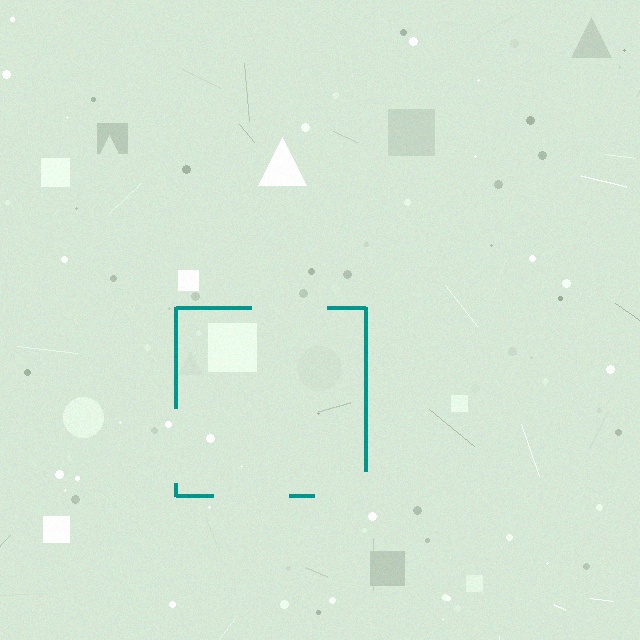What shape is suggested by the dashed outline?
The dashed outline suggests a square.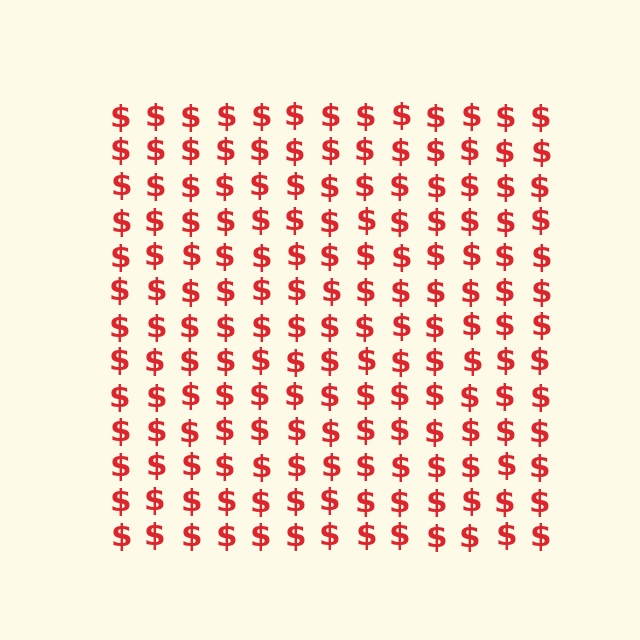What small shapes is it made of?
It is made of small dollar signs.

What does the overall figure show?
The overall figure shows a square.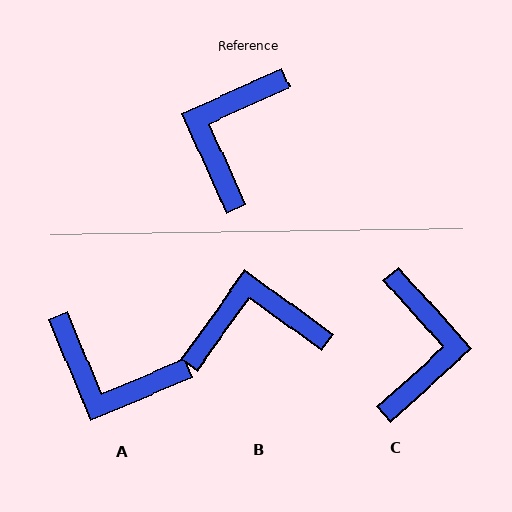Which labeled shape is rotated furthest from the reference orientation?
C, about 162 degrees away.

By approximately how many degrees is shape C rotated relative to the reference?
Approximately 162 degrees clockwise.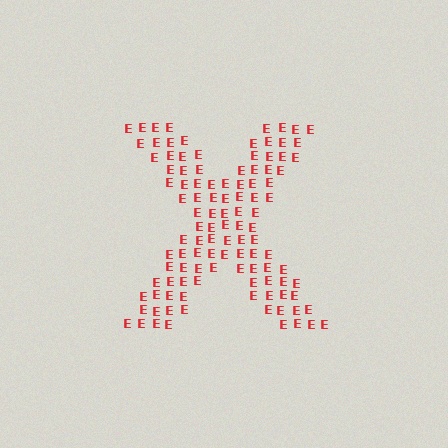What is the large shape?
The large shape is the letter X.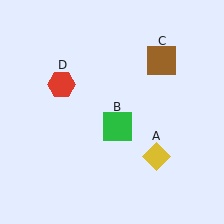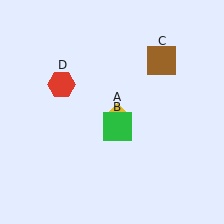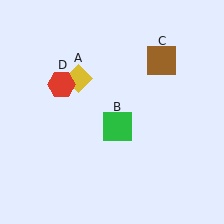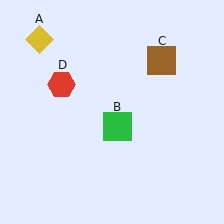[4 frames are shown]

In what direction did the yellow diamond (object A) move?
The yellow diamond (object A) moved up and to the left.